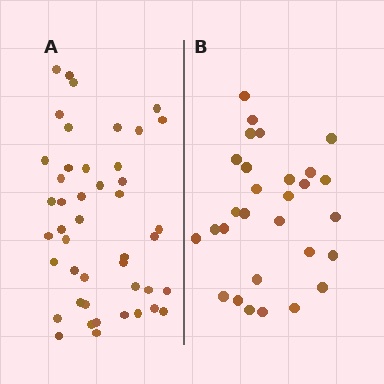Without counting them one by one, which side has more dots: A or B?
Region A (the left region) has more dots.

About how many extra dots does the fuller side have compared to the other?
Region A has approximately 15 more dots than region B.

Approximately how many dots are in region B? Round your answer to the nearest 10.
About 30 dots. (The exact count is 29, which rounds to 30.)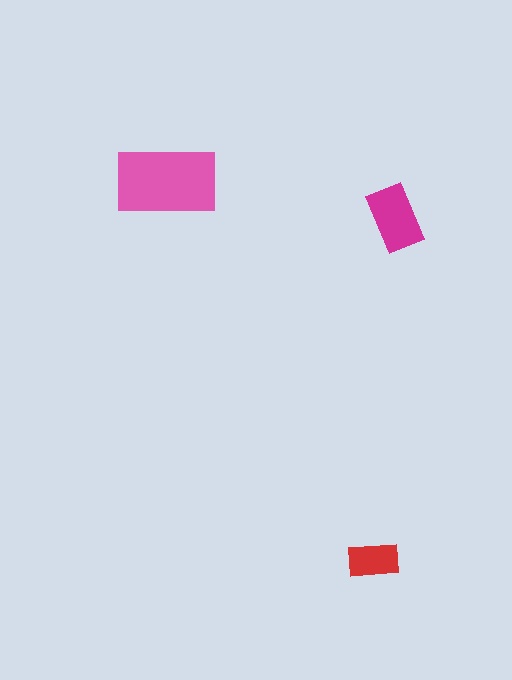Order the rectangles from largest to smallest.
the pink one, the magenta one, the red one.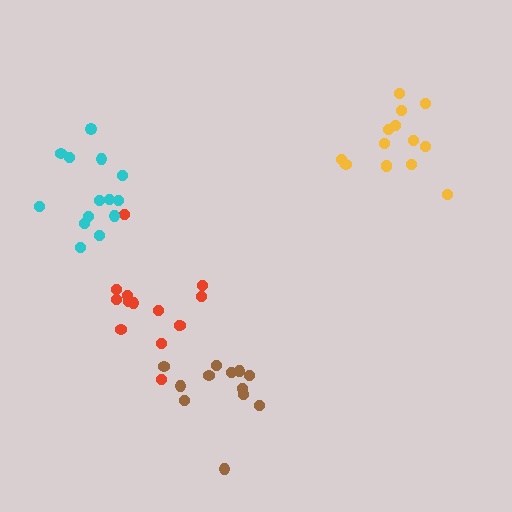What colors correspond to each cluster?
The clusters are colored: red, brown, yellow, cyan.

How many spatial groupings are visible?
There are 4 spatial groupings.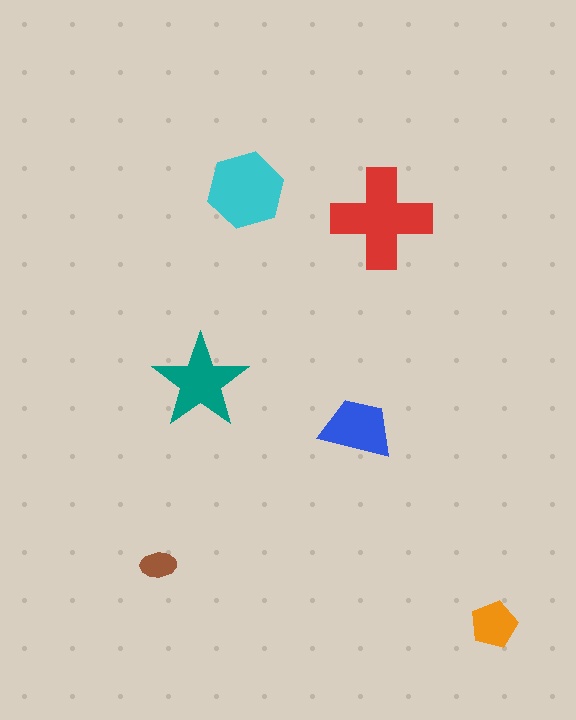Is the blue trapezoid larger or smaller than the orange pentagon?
Larger.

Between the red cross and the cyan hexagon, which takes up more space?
The red cross.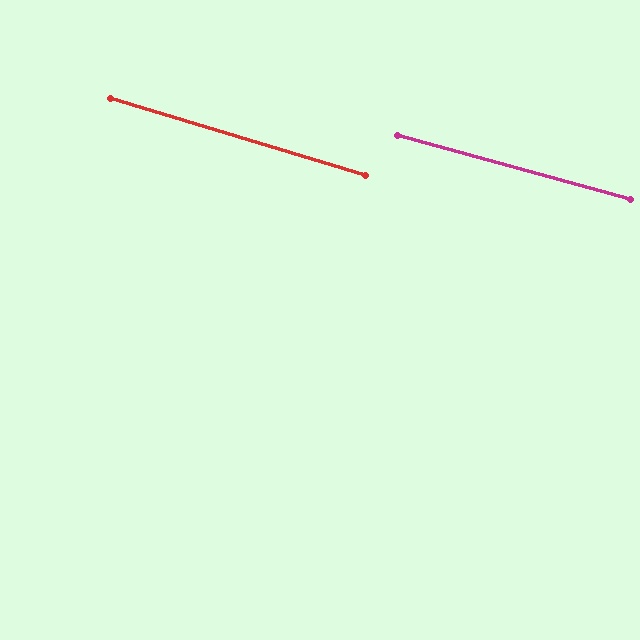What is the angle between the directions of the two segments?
Approximately 1 degree.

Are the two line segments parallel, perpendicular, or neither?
Parallel — their directions differ by only 1.4°.